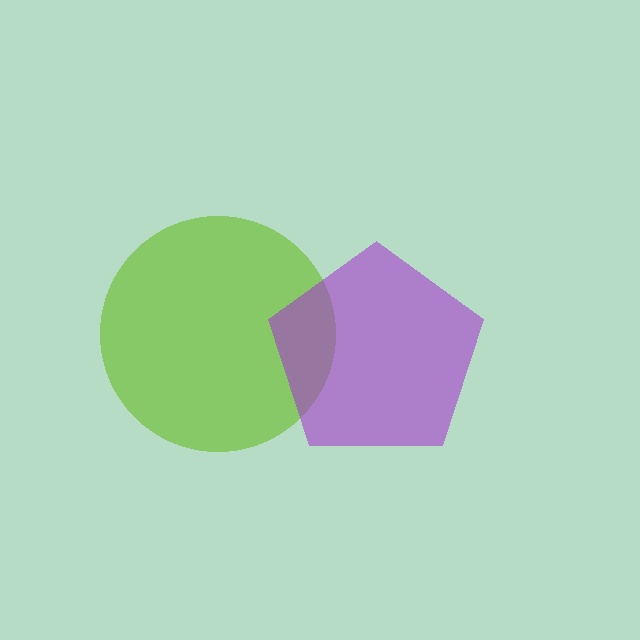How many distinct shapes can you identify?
There are 2 distinct shapes: a lime circle, a purple pentagon.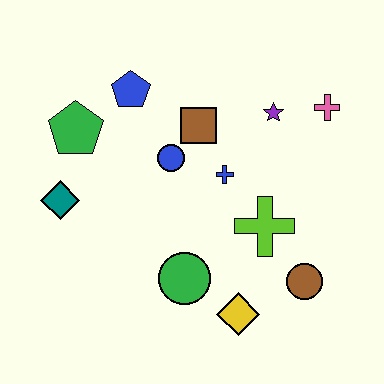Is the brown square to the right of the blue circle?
Yes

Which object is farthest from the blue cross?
The teal diamond is farthest from the blue cross.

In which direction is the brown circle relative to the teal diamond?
The brown circle is to the right of the teal diamond.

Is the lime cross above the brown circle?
Yes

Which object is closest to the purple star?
The pink cross is closest to the purple star.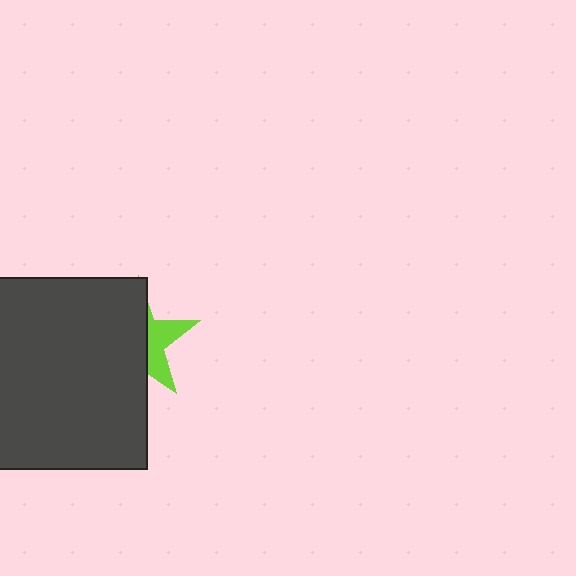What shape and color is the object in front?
The object in front is a dark gray square.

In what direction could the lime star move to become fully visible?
The lime star could move right. That would shift it out from behind the dark gray square entirely.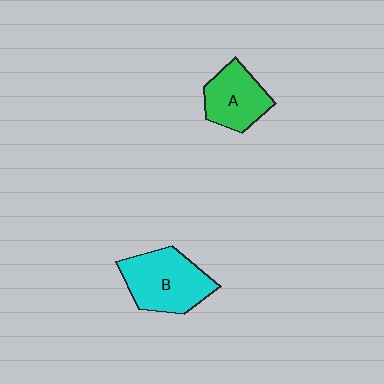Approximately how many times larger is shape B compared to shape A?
Approximately 1.3 times.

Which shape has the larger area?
Shape B (cyan).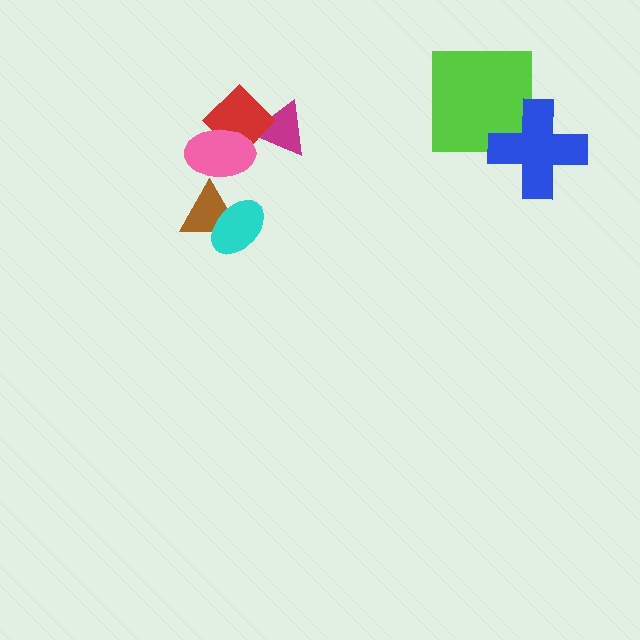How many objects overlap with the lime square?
1 object overlaps with the lime square.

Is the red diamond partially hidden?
Yes, it is partially covered by another shape.